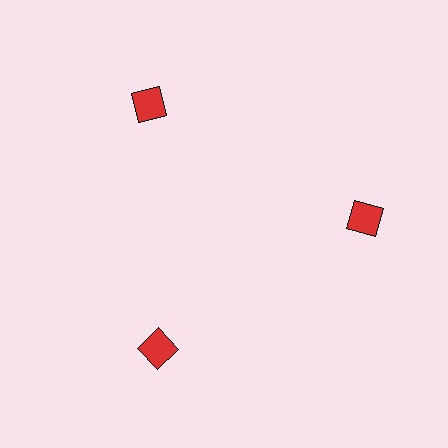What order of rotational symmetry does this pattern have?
This pattern has 3-fold rotational symmetry.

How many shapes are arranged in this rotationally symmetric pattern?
There are 3 shapes, arranged in 3 groups of 1.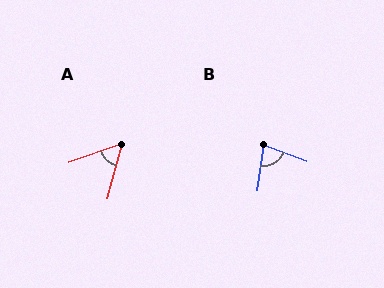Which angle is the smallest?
A, at approximately 56 degrees.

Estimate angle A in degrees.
Approximately 56 degrees.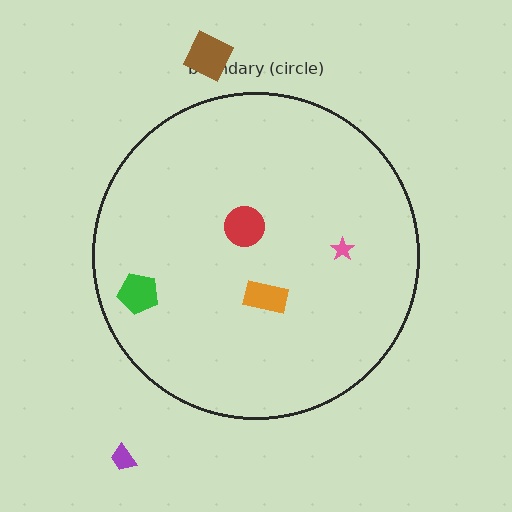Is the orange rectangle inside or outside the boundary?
Inside.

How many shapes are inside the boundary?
4 inside, 2 outside.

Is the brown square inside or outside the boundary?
Outside.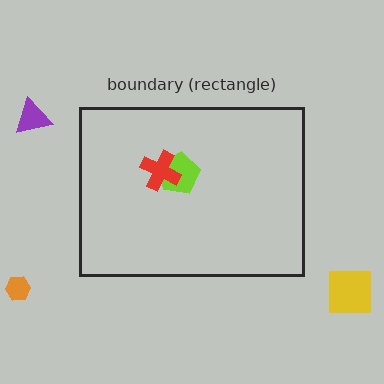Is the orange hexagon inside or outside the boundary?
Outside.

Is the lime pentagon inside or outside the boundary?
Inside.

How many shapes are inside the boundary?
2 inside, 3 outside.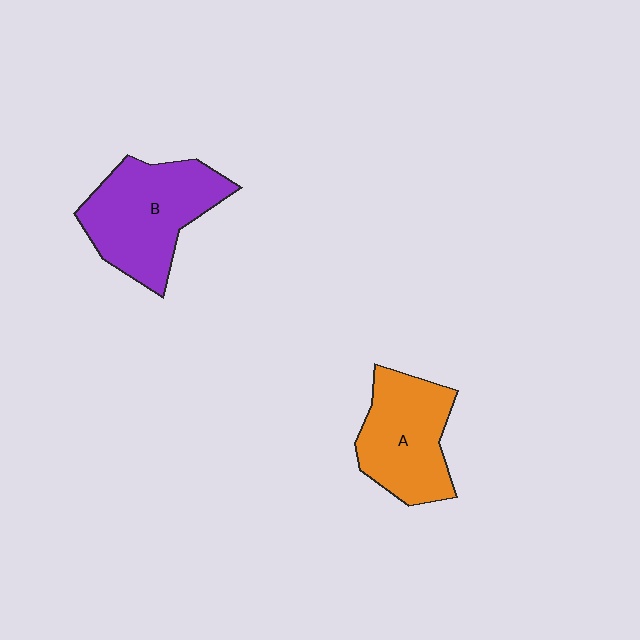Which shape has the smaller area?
Shape A (orange).